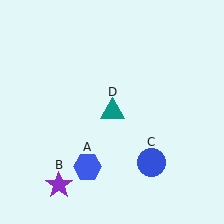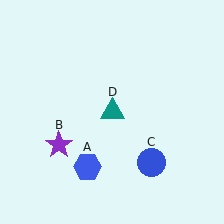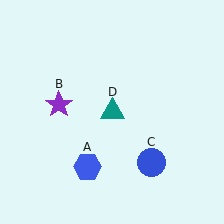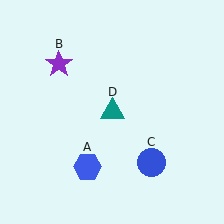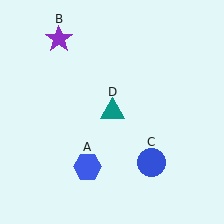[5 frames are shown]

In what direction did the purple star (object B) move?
The purple star (object B) moved up.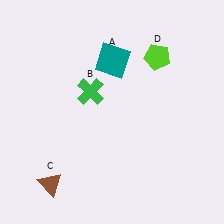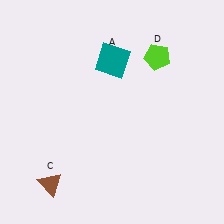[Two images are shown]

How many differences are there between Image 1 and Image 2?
There is 1 difference between the two images.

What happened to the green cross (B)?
The green cross (B) was removed in Image 2. It was in the top-left area of Image 1.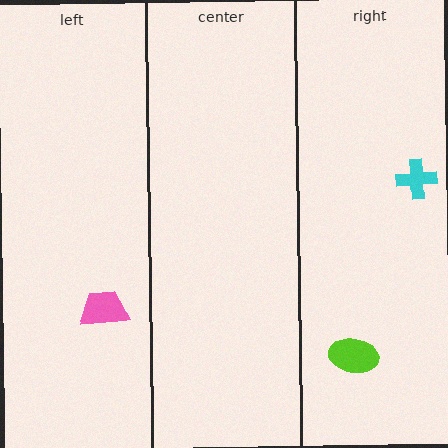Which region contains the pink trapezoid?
The left region.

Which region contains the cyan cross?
The right region.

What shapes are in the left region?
The pink trapezoid.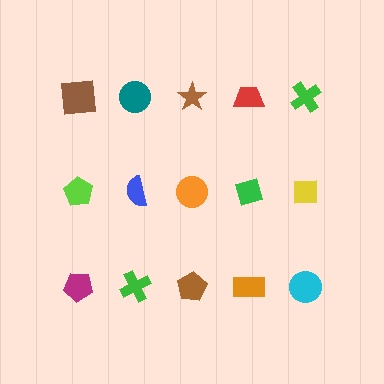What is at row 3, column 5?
A cyan circle.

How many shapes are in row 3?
5 shapes.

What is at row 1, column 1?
A brown square.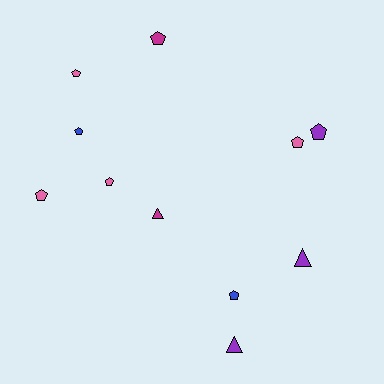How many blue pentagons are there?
There are 2 blue pentagons.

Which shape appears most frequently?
Pentagon, with 8 objects.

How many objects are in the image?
There are 11 objects.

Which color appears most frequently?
Pink, with 4 objects.